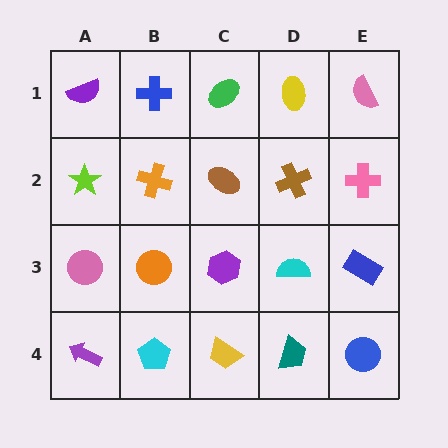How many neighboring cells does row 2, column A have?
3.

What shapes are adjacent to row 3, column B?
An orange cross (row 2, column B), a cyan pentagon (row 4, column B), a pink circle (row 3, column A), a purple hexagon (row 3, column C).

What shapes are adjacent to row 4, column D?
A cyan semicircle (row 3, column D), a yellow trapezoid (row 4, column C), a blue circle (row 4, column E).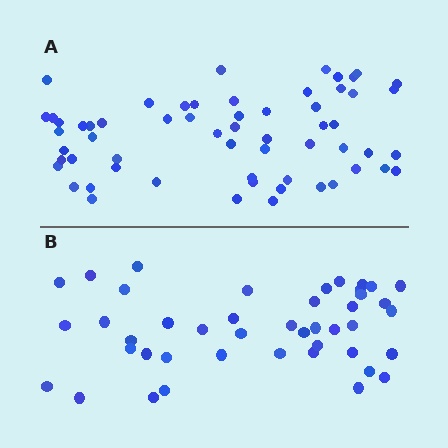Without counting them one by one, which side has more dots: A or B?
Region A (the top region) has more dots.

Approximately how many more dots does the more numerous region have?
Region A has approximately 15 more dots than region B.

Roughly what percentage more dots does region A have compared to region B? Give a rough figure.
About 35% more.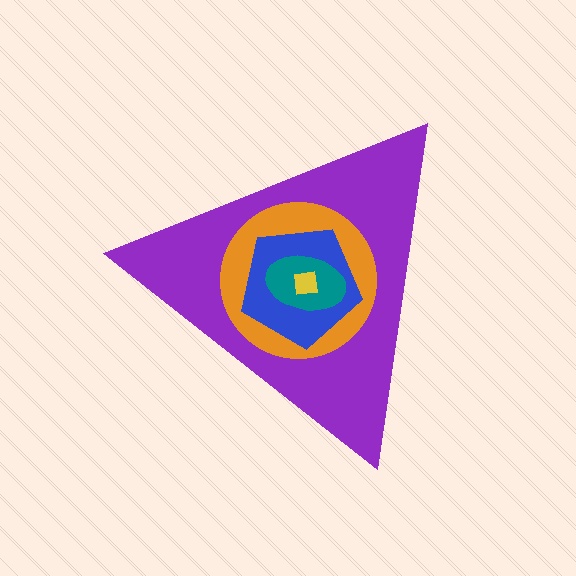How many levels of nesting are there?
5.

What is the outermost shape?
The purple triangle.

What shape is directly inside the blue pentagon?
The teal ellipse.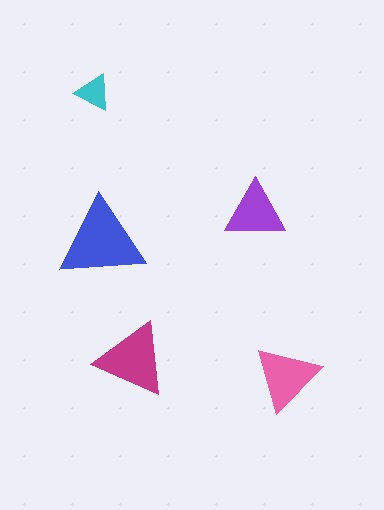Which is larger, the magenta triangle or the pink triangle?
The magenta one.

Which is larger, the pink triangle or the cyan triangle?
The pink one.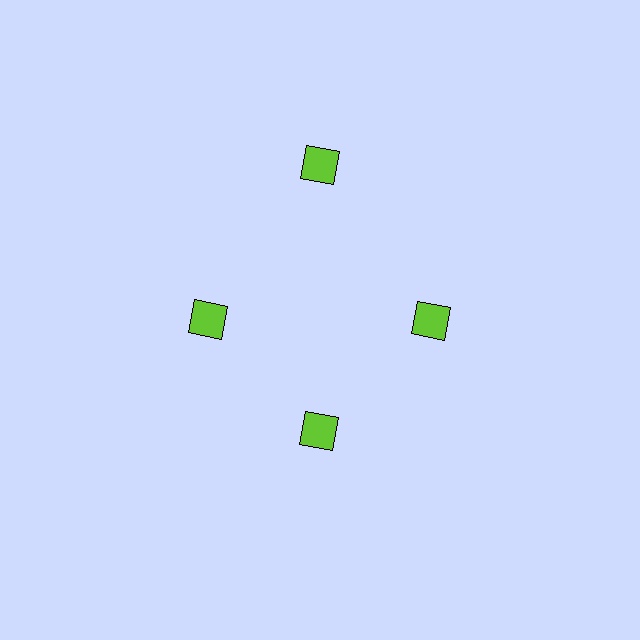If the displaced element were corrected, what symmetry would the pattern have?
It would have 4-fold rotational symmetry — the pattern would map onto itself every 90 degrees.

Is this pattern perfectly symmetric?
No. The 4 lime diamonds are arranged in a ring, but one element near the 12 o'clock position is pushed outward from the center, breaking the 4-fold rotational symmetry.